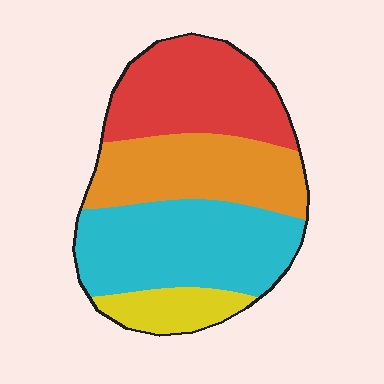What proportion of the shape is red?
Red covers 28% of the shape.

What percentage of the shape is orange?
Orange covers about 25% of the shape.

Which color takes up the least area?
Yellow, at roughly 10%.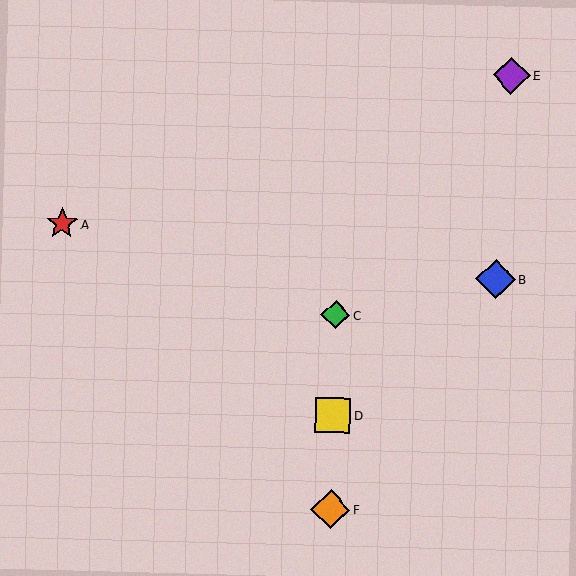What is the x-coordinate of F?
Object F is at x≈331.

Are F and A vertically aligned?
No, F is at x≈331 and A is at x≈62.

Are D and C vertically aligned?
Yes, both are at x≈333.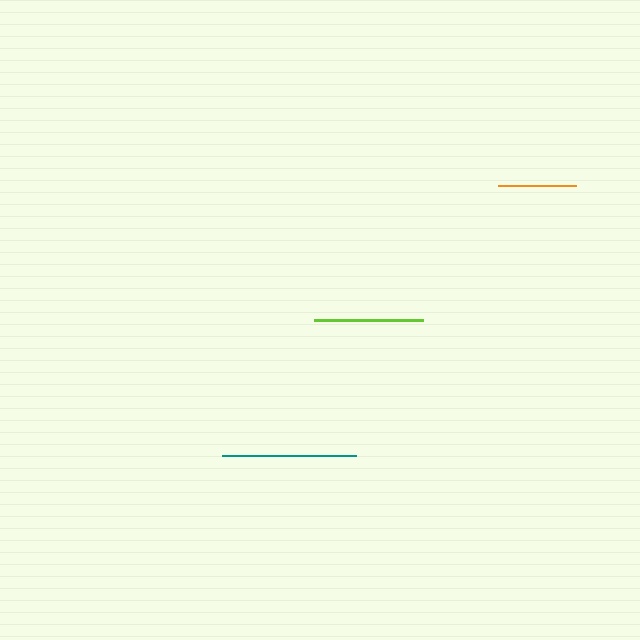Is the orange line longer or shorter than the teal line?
The teal line is longer than the orange line.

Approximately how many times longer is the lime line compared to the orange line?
The lime line is approximately 1.4 times the length of the orange line.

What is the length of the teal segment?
The teal segment is approximately 135 pixels long.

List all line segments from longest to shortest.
From longest to shortest: teal, lime, orange.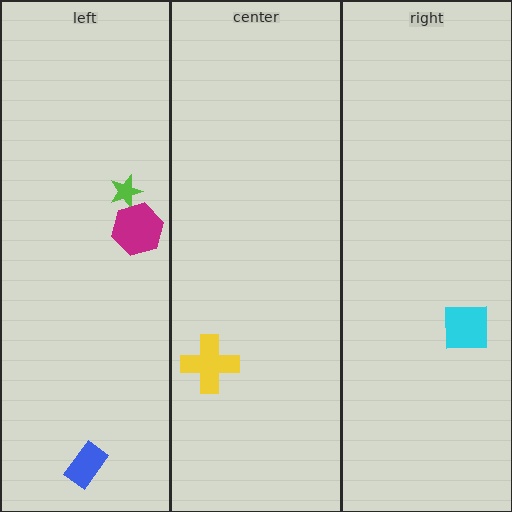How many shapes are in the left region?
3.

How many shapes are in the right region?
1.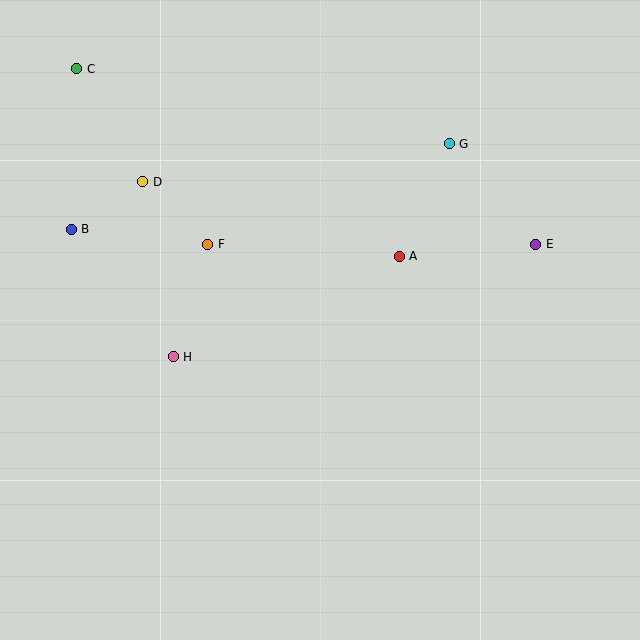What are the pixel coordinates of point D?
Point D is at (143, 182).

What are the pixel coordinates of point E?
Point E is at (536, 244).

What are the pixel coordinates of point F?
Point F is at (208, 244).